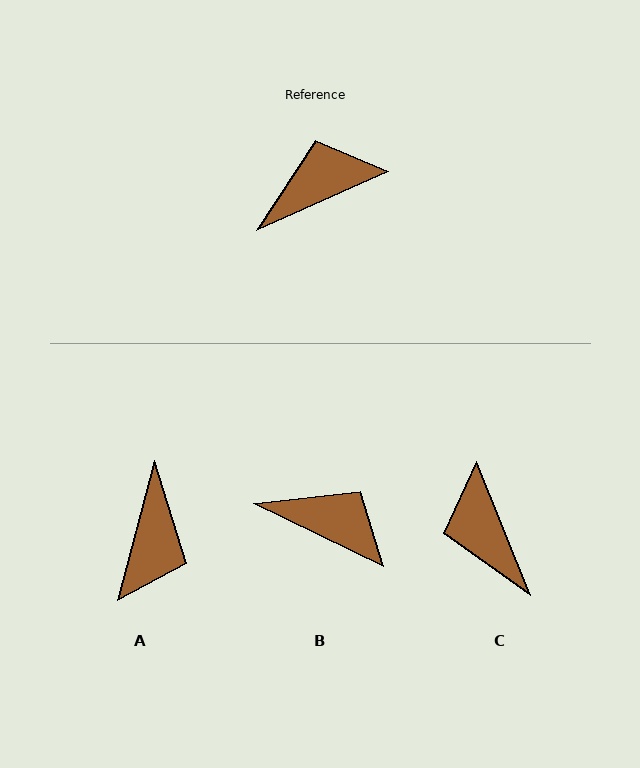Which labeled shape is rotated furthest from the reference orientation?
A, about 129 degrees away.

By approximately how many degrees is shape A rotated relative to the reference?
Approximately 129 degrees clockwise.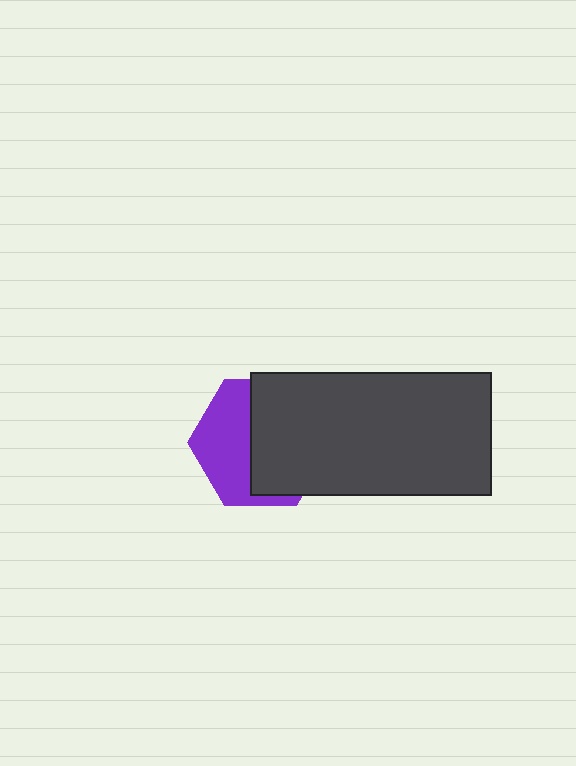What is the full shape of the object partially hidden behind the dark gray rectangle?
The partially hidden object is a purple hexagon.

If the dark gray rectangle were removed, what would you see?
You would see the complete purple hexagon.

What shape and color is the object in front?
The object in front is a dark gray rectangle.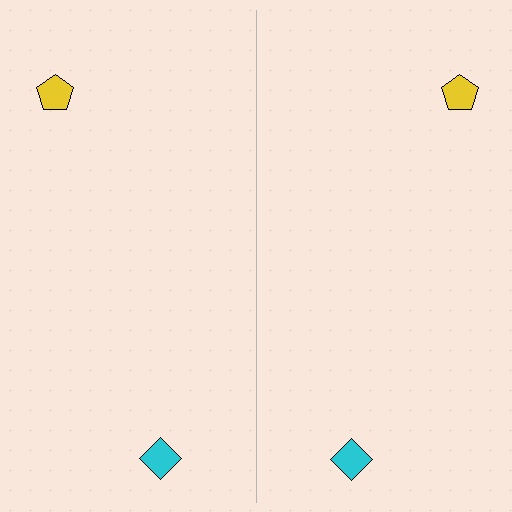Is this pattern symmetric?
Yes, this pattern has bilateral (reflection) symmetry.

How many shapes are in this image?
There are 4 shapes in this image.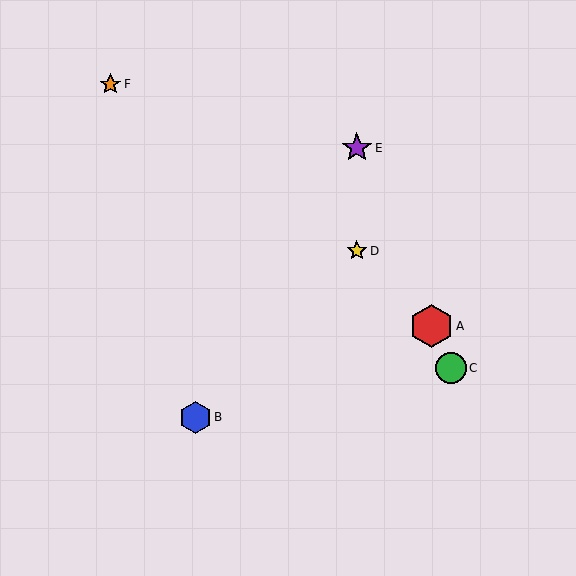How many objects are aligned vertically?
2 objects (D, E) are aligned vertically.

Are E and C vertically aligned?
No, E is at x≈357 and C is at x≈451.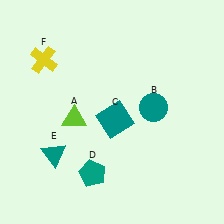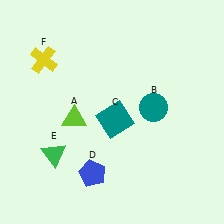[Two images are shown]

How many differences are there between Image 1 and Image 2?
There are 2 differences between the two images.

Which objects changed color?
D changed from teal to blue. E changed from teal to green.